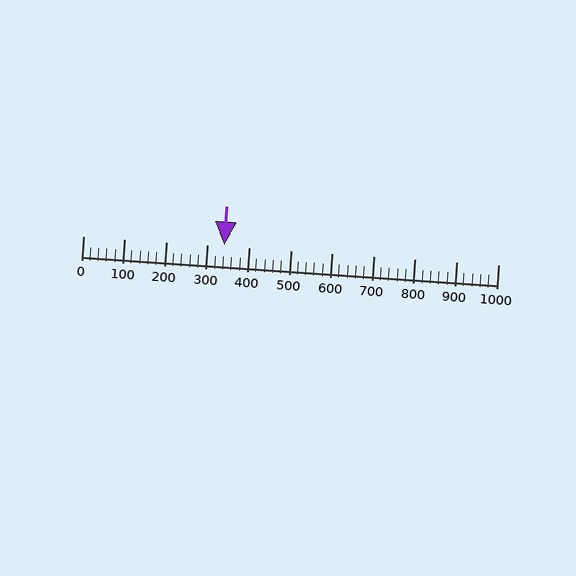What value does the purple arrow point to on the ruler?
The purple arrow points to approximately 340.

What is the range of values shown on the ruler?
The ruler shows values from 0 to 1000.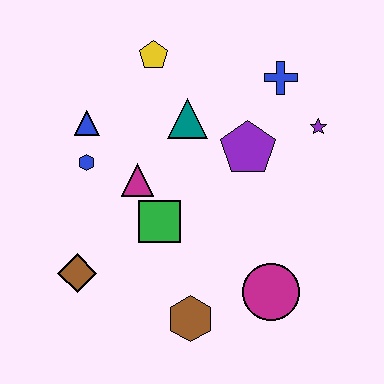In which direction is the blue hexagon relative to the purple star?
The blue hexagon is to the left of the purple star.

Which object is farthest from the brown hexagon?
The yellow pentagon is farthest from the brown hexagon.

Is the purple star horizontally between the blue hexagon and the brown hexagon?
No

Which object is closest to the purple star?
The blue cross is closest to the purple star.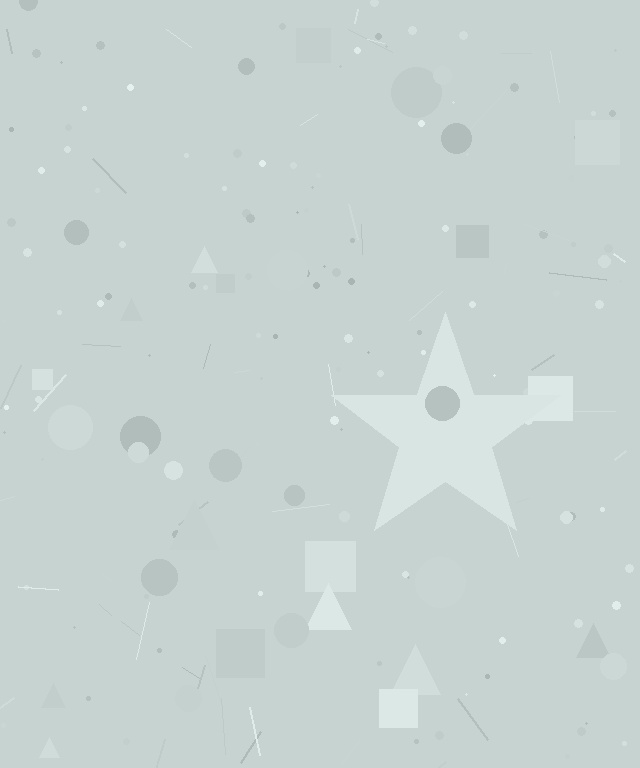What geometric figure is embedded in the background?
A star is embedded in the background.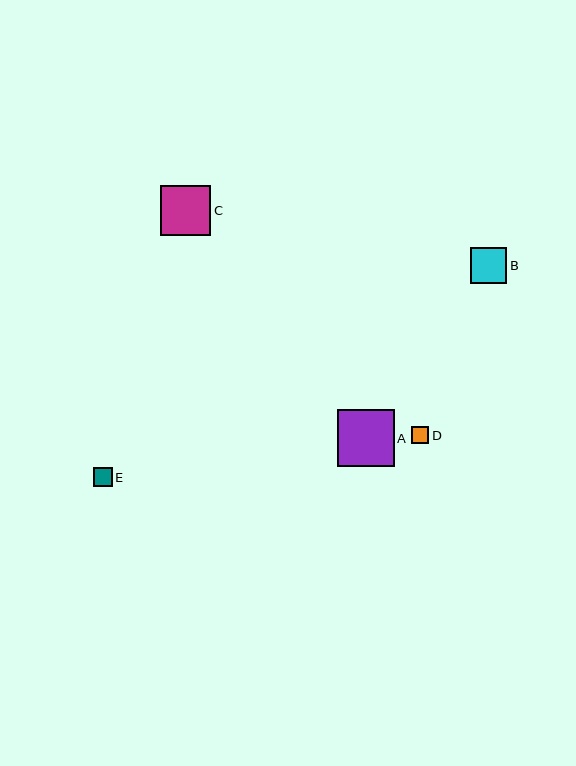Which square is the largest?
Square A is the largest with a size of approximately 57 pixels.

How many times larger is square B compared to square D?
Square B is approximately 2.1 times the size of square D.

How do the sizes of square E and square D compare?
Square E and square D are approximately the same size.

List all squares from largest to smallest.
From largest to smallest: A, C, B, E, D.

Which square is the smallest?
Square D is the smallest with a size of approximately 18 pixels.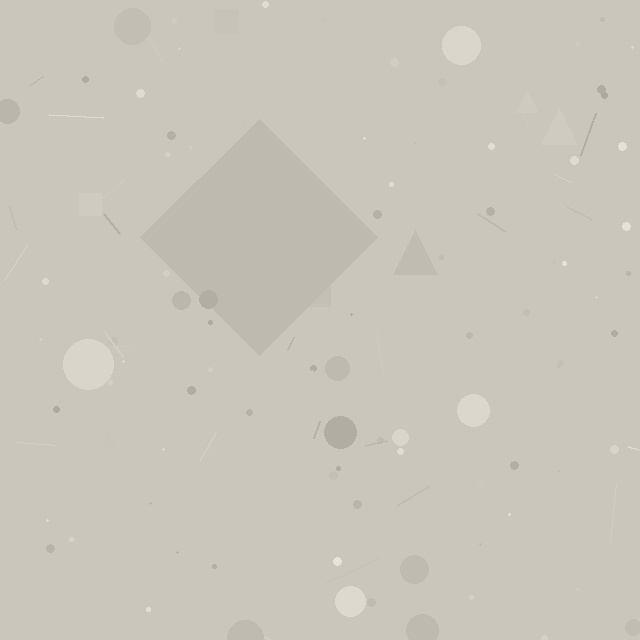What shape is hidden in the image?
A diamond is hidden in the image.